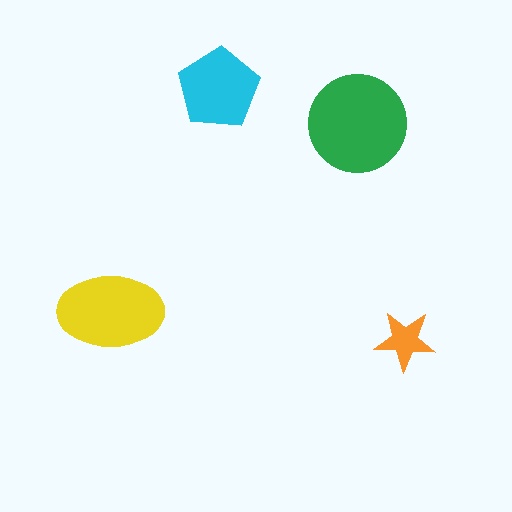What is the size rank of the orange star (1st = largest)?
4th.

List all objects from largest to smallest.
The green circle, the yellow ellipse, the cyan pentagon, the orange star.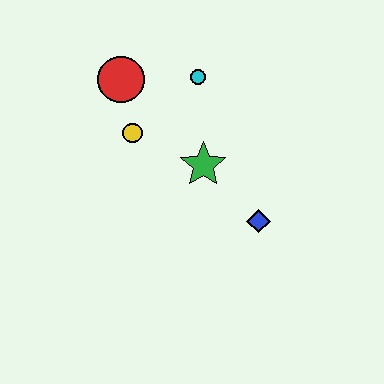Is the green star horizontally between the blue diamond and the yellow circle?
Yes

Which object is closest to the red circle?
The yellow circle is closest to the red circle.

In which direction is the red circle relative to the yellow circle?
The red circle is above the yellow circle.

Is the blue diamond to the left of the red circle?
No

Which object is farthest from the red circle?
The blue diamond is farthest from the red circle.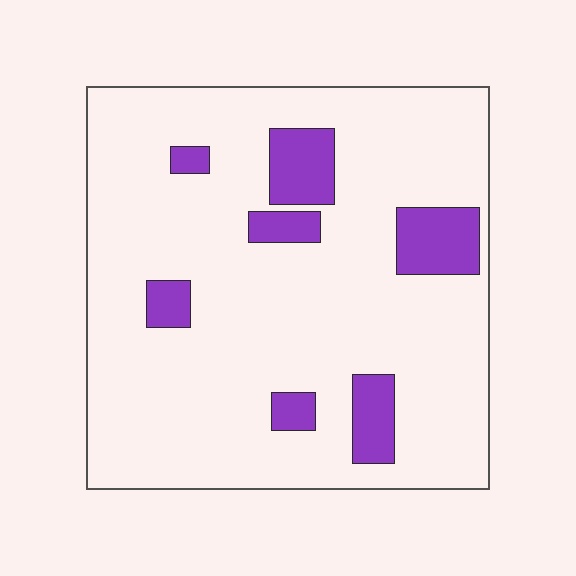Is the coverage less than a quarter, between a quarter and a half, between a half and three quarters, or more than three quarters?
Less than a quarter.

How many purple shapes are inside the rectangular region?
7.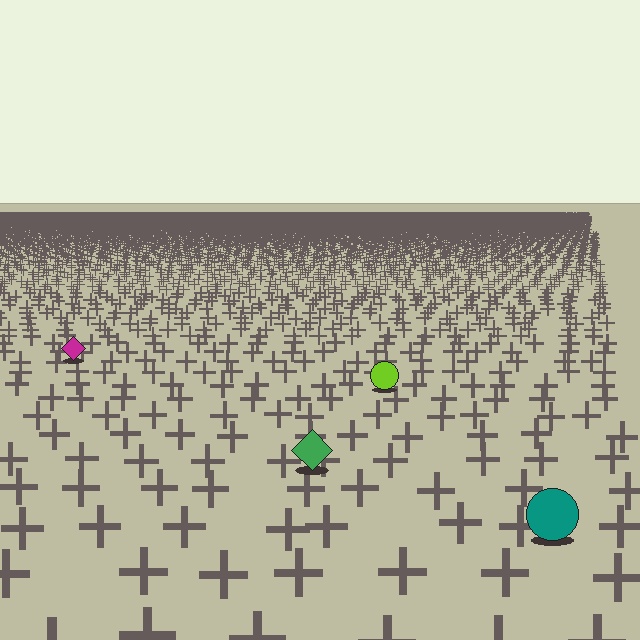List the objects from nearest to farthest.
From nearest to farthest: the teal circle, the green diamond, the lime circle, the magenta diamond.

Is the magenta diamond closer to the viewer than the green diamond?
No. The green diamond is closer — you can tell from the texture gradient: the ground texture is coarser near it.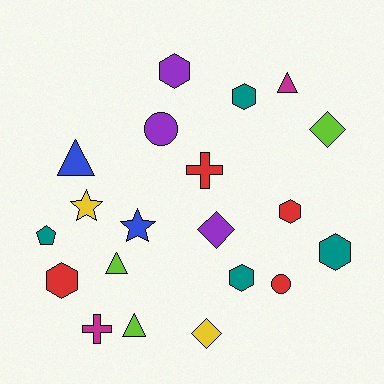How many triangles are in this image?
There are 4 triangles.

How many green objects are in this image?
There are no green objects.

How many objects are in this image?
There are 20 objects.